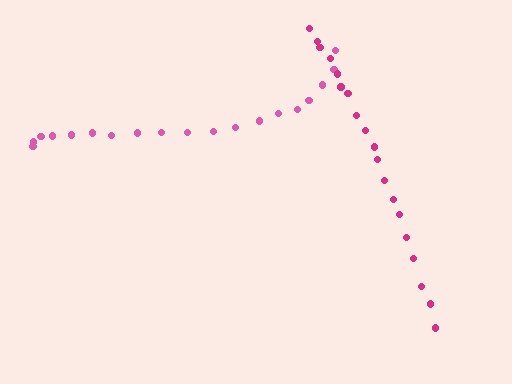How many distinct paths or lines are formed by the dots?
There are 2 distinct paths.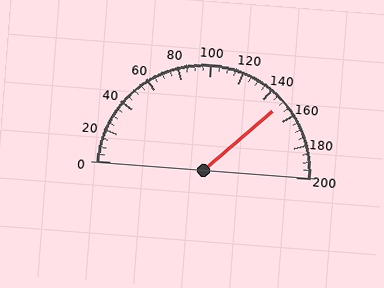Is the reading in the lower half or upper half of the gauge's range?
The reading is in the upper half of the range (0 to 200).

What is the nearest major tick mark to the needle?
The nearest major tick mark is 160.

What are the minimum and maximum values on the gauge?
The gauge ranges from 0 to 200.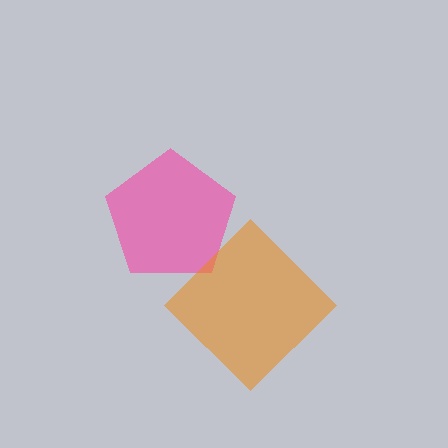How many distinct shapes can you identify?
There are 2 distinct shapes: a pink pentagon, an orange diamond.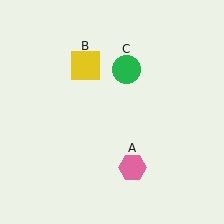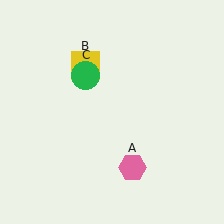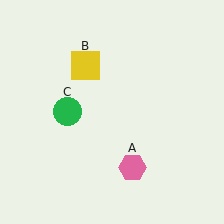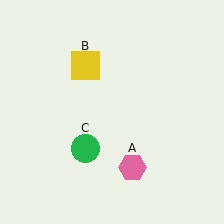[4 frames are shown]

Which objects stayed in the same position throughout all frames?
Pink hexagon (object A) and yellow square (object B) remained stationary.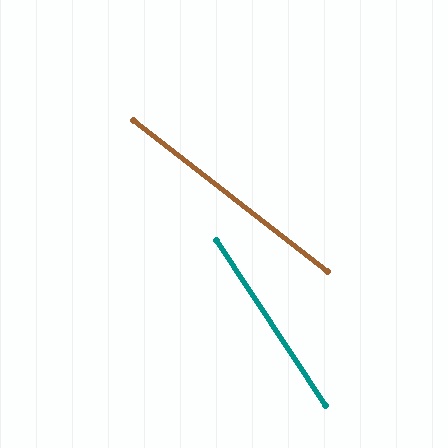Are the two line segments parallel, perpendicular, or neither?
Neither parallel nor perpendicular — they differ by about 19°.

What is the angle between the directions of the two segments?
Approximately 19 degrees.